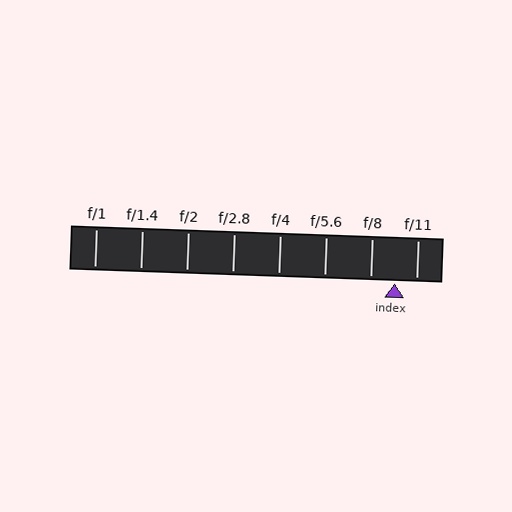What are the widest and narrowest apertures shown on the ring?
The widest aperture shown is f/1 and the narrowest is f/11.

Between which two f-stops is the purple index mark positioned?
The index mark is between f/8 and f/11.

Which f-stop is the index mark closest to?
The index mark is closest to f/11.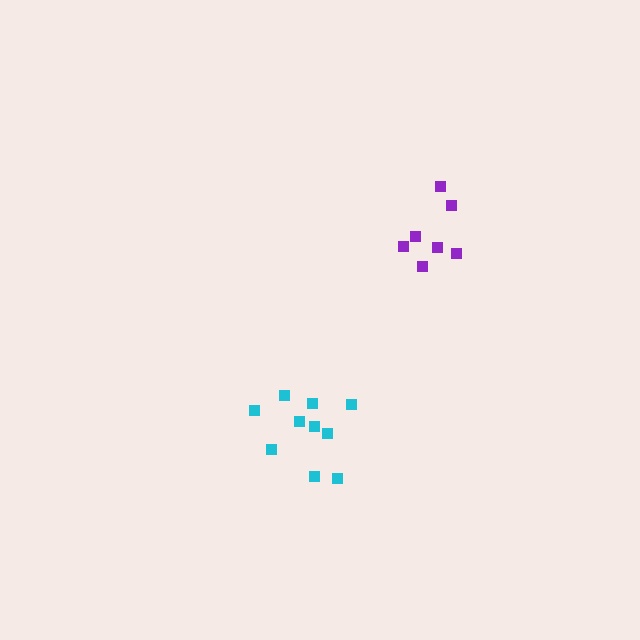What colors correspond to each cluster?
The clusters are colored: purple, cyan.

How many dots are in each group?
Group 1: 7 dots, Group 2: 10 dots (17 total).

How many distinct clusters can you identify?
There are 2 distinct clusters.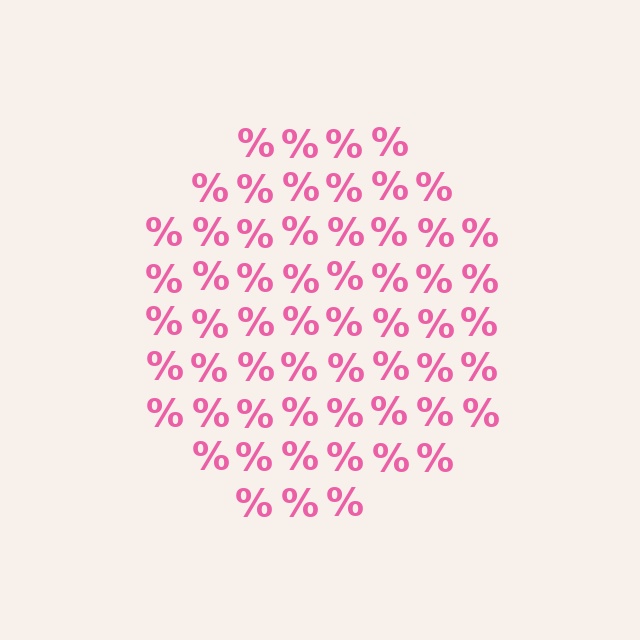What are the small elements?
The small elements are percent signs.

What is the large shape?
The large shape is a circle.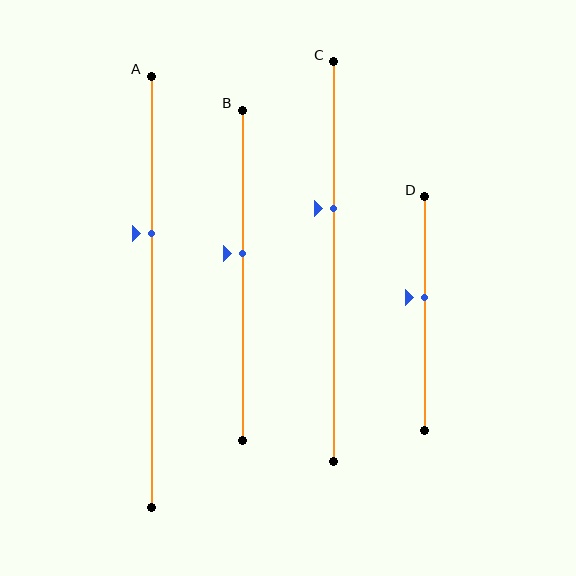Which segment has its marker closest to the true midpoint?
Segment B has its marker closest to the true midpoint.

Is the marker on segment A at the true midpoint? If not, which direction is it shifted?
No, the marker on segment A is shifted upward by about 13% of the segment length.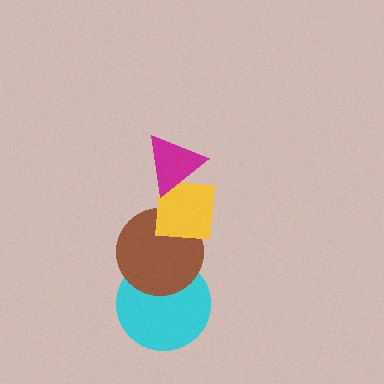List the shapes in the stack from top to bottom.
From top to bottom: the magenta triangle, the yellow square, the brown circle, the cyan circle.